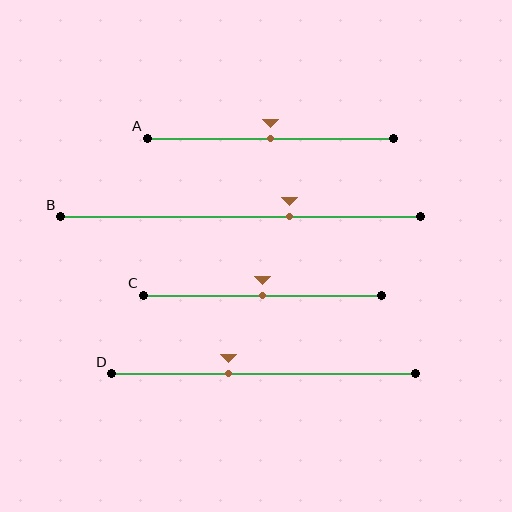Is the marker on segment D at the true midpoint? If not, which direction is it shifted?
No, the marker on segment D is shifted to the left by about 11% of the segment length.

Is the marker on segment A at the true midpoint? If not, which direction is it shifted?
Yes, the marker on segment A is at the true midpoint.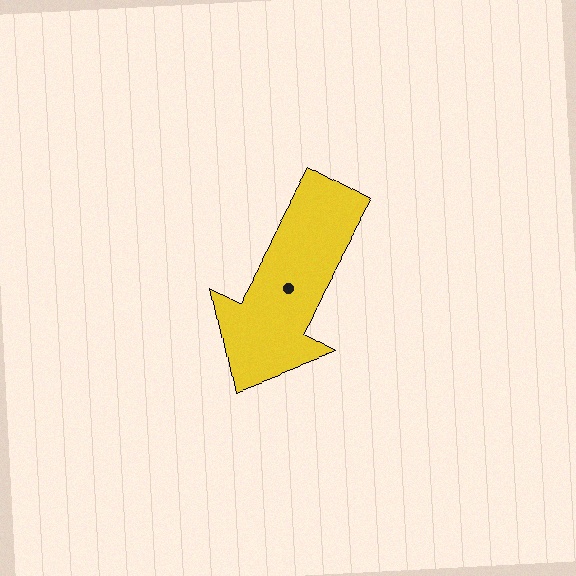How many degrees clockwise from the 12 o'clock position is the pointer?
Approximately 209 degrees.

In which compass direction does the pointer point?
Southwest.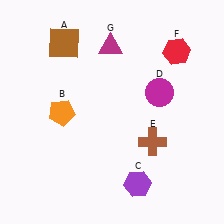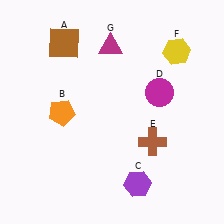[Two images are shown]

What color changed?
The hexagon (F) changed from red in Image 1 to yellow in Image 2.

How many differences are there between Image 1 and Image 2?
There is 1 difference between the two images.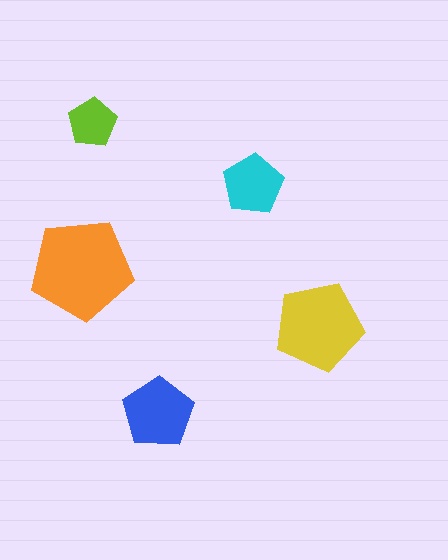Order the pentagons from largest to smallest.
the orange one, the yellow one, the blue one, the cyan one, the lime one.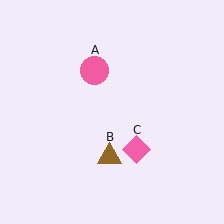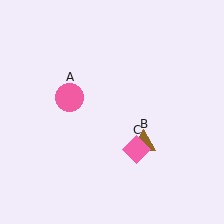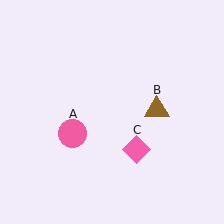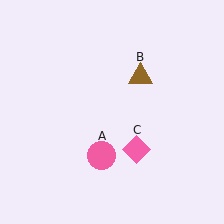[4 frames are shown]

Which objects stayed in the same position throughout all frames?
Pink diamond (object C) remained stationary.